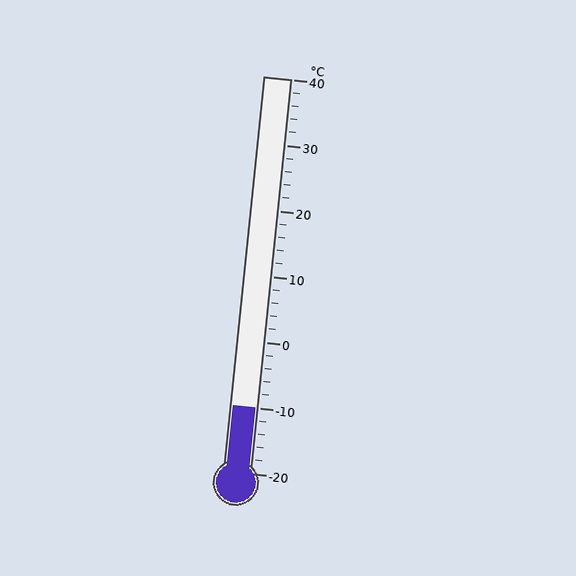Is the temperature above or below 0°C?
The temperature is below 0°C.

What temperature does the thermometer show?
The thermometer shows approximately -10°C.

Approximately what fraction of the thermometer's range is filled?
The thermometer is filled to approximately 15% of its range.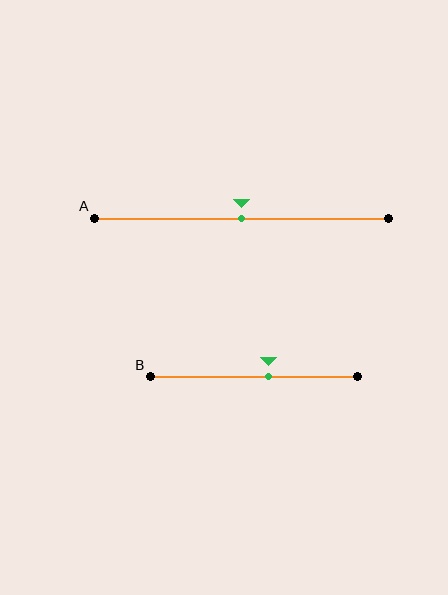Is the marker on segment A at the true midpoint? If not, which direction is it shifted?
Yes, the marker on segment A is at the true midpoint.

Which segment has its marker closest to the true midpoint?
Segment A has its marker closest to the true midpoint.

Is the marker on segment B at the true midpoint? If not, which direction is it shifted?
No, the marker on segment B is shifted to the right by about 7% of the segment length.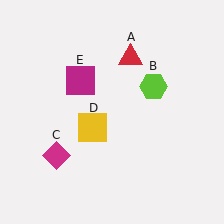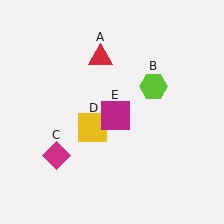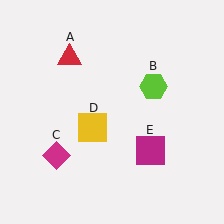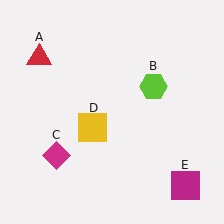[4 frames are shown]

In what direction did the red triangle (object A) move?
The red triangle (object A) moved left.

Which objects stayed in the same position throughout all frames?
Lime hexagon (object B) and magenta diamond (object C) and yellow square (object D) remained stationary.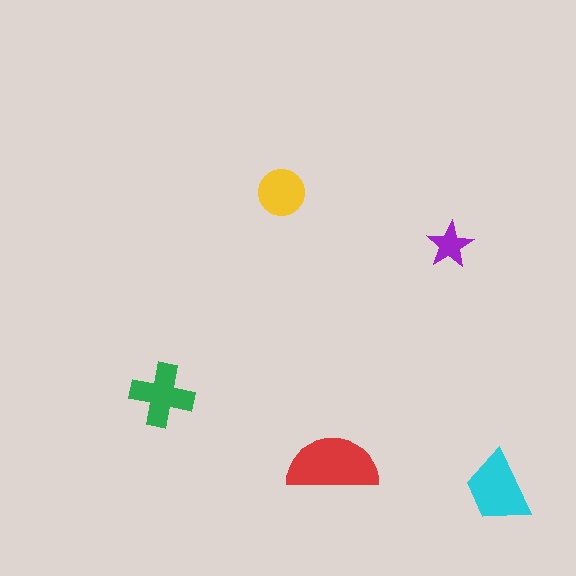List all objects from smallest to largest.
The purple star, the yellow circle, the green cross, the cyan trapezoid, the red semicircle.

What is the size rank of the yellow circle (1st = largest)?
4th.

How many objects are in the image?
There are 5 objects in the image.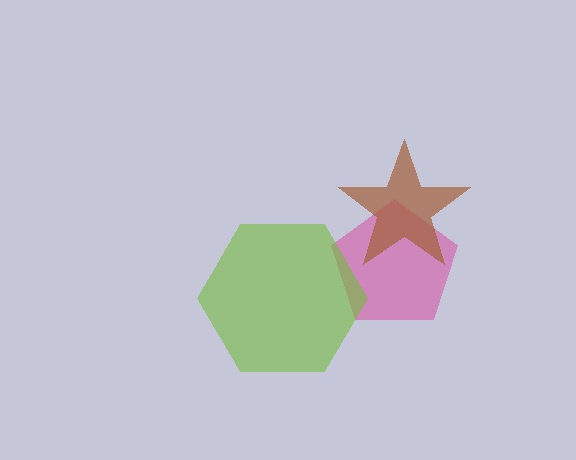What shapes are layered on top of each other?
The layered shapes are: a magenta pentagon, a brown star, a lime hexagon.